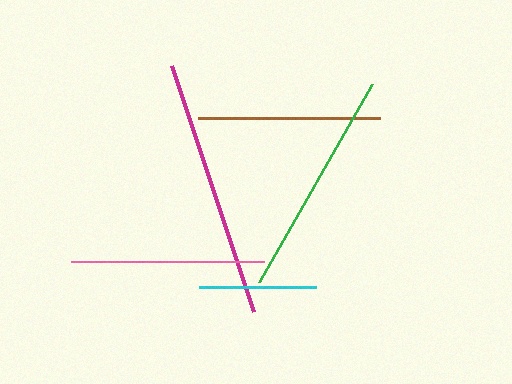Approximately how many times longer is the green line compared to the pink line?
The green line is approximately 1.2 times the length of the pink line.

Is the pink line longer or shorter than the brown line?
The pink line is longer than the brown line.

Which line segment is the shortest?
The cyan line is the shortest at approximately 117 pixels.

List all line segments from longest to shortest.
From longest to shortest: magenta, green, pink, brown, cyan.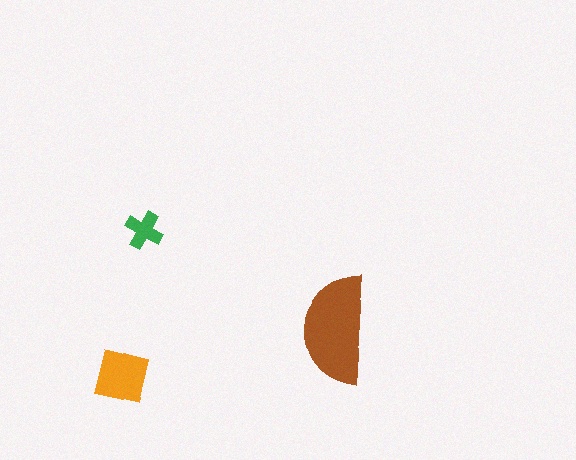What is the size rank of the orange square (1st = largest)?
2nd.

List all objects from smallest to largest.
The green cross, the orange square, the brown semicircle.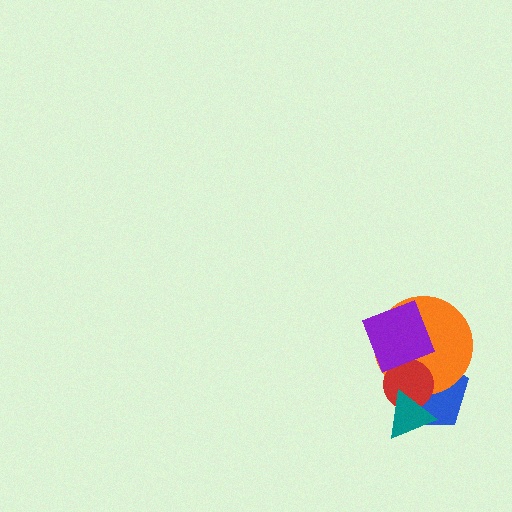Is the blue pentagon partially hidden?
Yes, it is partially covered by another shape.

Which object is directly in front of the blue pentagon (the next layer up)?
The orange circle is directly in front of the blue pentagon.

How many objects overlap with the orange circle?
3 objects overlap with the orange circle.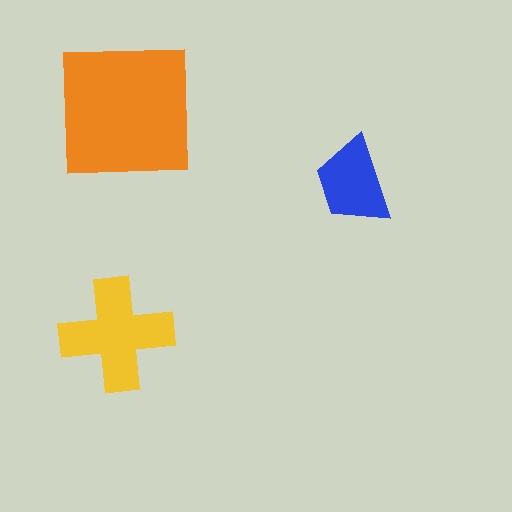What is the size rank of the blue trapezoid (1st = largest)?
3rd.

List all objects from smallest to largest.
The blue trapezoid, the yellow cross, the orange square.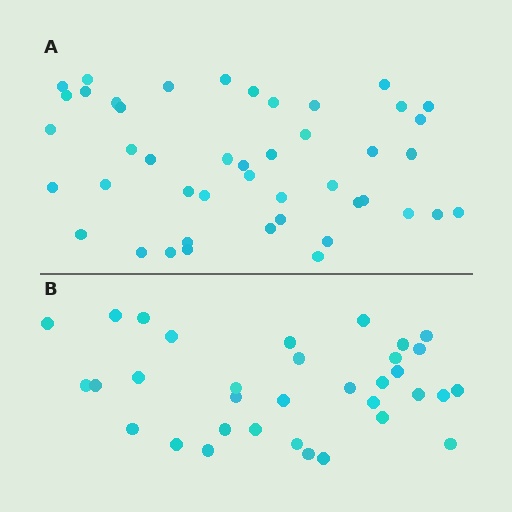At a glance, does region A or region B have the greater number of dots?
Region A (the top region) has more dots.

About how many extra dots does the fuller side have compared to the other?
Region A has roughly 12 or so more dots than region B.